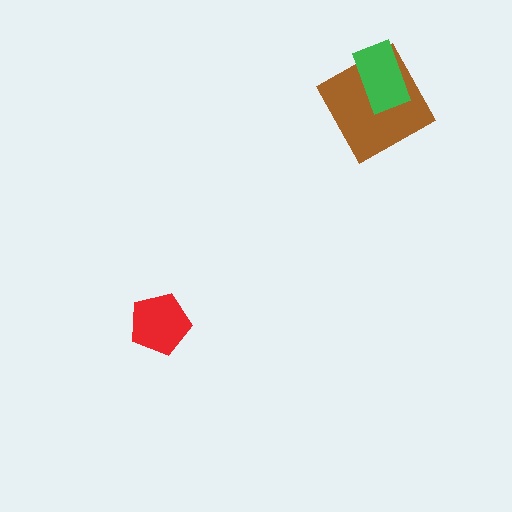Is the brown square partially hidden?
Yes, it is partially covered by another shape.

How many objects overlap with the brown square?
1 object overlaps with the brown square.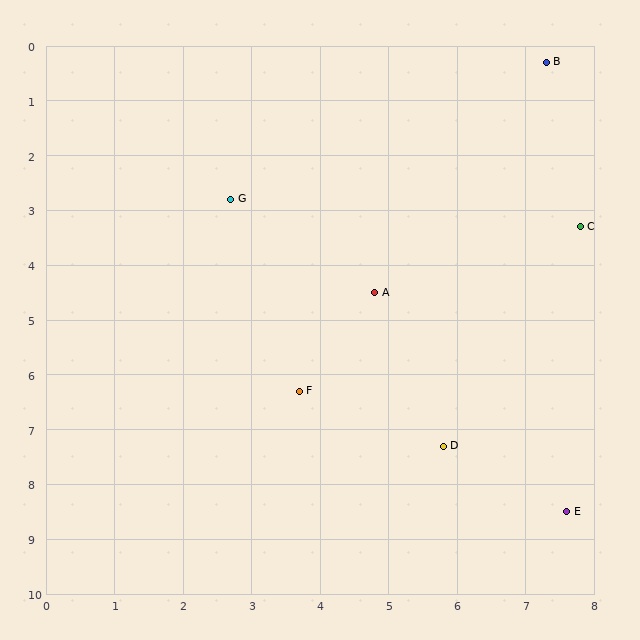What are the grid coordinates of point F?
Point F is at approximately (3.7, 6.3).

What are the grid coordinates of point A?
Point A is at approximately (4.8, 4.5).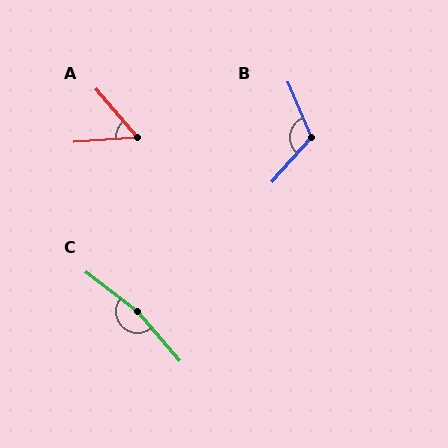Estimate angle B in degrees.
Approximately 116 degrees.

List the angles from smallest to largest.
A (53°), B (116°), C (168°).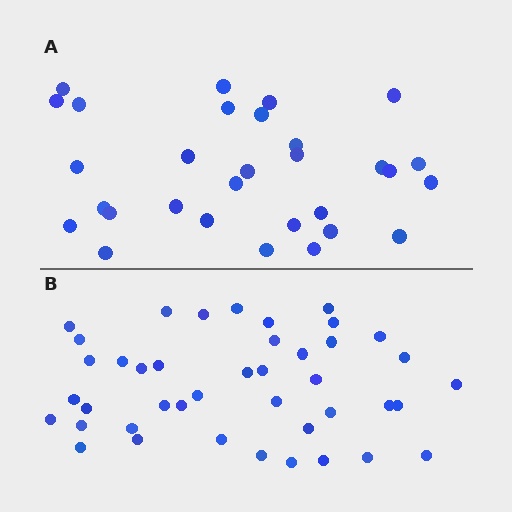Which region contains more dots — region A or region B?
Region B (the bottom region) has more dots.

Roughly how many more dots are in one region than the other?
Region B has roughly 12 or so more dots than region A.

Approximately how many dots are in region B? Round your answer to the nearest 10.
About 40 dots. (The exact count is 42, which rounds to 40.)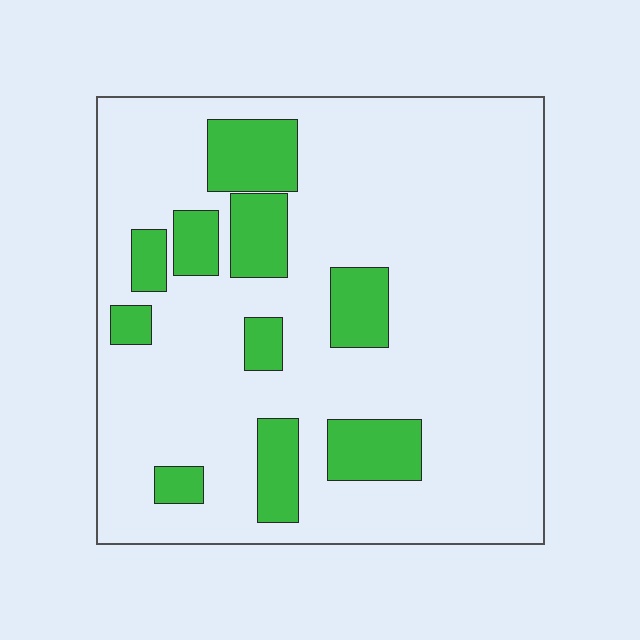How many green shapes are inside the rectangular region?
10.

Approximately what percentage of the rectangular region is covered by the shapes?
Approximately 20%.